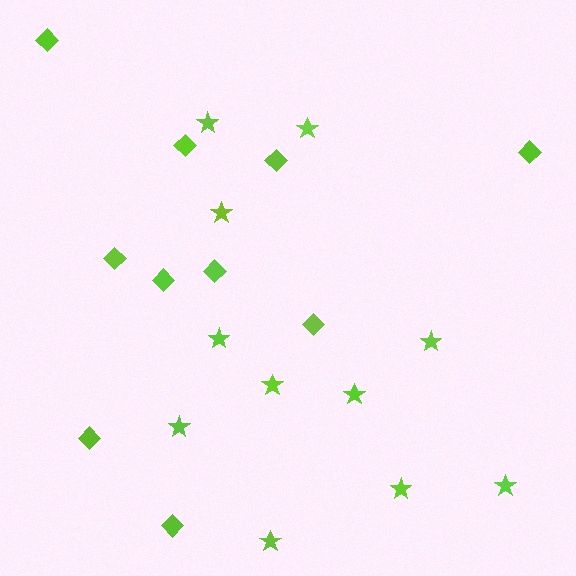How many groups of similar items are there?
There are 2 groups: one group of stars (11) and one group of diamonds (10).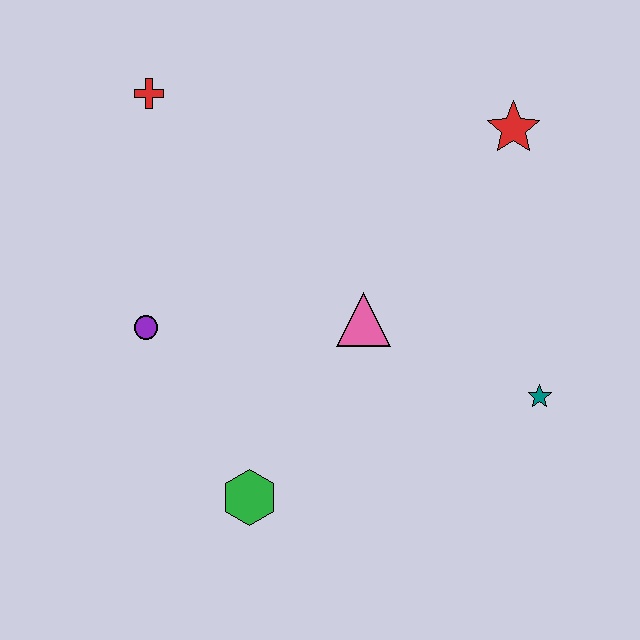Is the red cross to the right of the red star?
No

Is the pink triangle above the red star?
No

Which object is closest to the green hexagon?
The purple circle is closest to the green hexagon.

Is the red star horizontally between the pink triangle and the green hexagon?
No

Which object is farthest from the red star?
The green hexagon is farthest from the red star.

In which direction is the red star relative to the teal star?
The red star is above the teal star.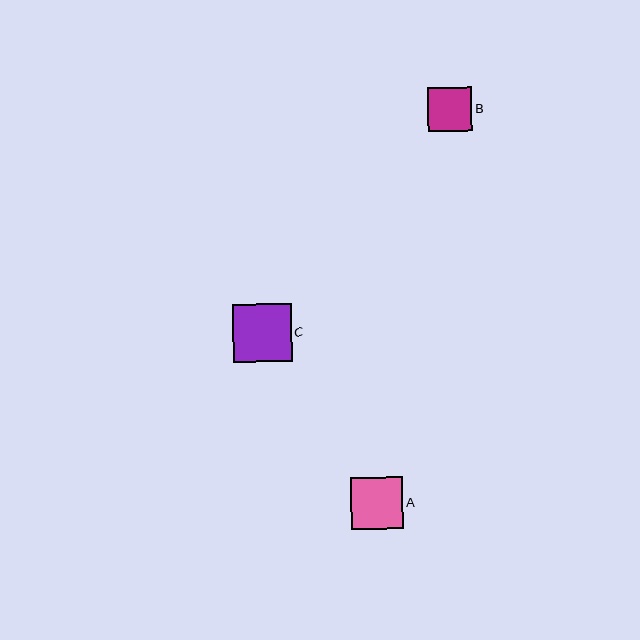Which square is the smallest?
Square B is the smallest with a size of approximately 44 pixels.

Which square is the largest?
Square C is the largest with a size of approximately 59 pixels.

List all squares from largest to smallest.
From largest to smallest: C, A, B.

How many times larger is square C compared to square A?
Square C is approximately 1.1 times the size of square A.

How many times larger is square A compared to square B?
Square A is approximately 1.2 times the size of square B.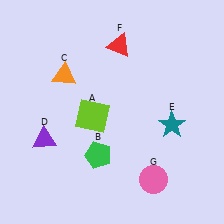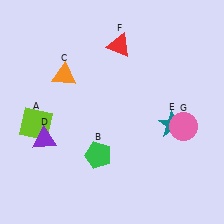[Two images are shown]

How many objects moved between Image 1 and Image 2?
2 objects moved between the two images.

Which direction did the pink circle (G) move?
The pink circle (G) moved up.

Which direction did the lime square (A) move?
The lime square (A) moved left.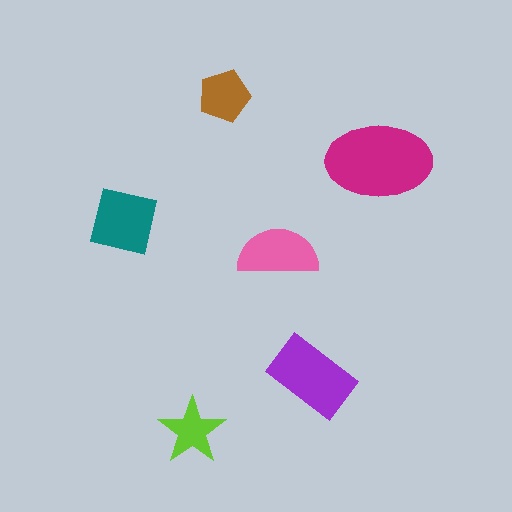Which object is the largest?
The magenta ellipse.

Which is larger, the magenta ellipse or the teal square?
The magenta ellipse.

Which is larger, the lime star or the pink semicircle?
The pink semicircle.